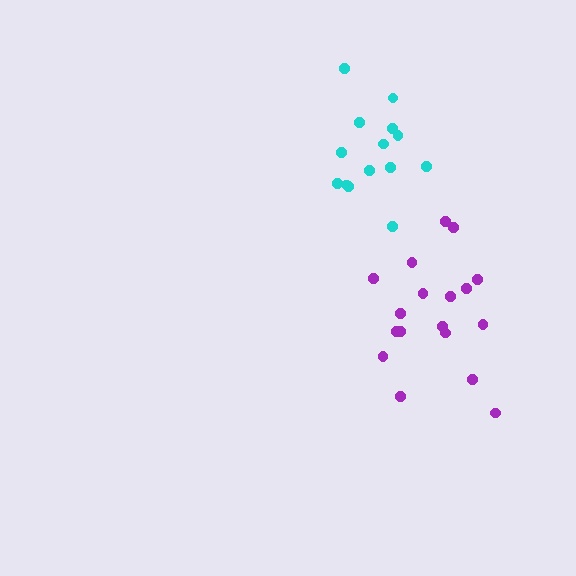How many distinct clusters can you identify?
There are 2 distinct clusters.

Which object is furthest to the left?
The cyan cluster is leftmost.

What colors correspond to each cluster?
The clusters are colored: purple, cyan.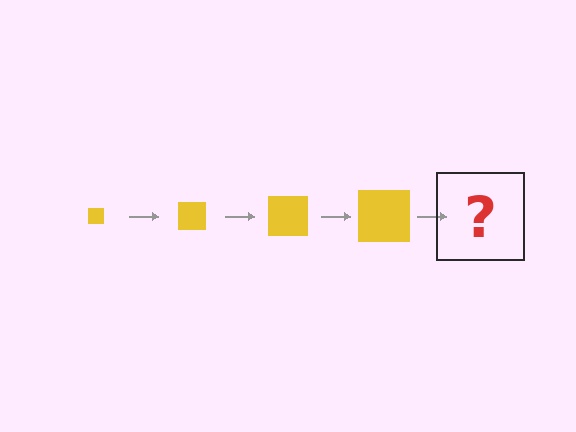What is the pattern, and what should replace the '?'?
The pattern is that the square gets progressively larger each step. The '?' should be a yellow square, larger than the previous one.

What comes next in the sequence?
The next element should be a yellow square, larger than the previous one.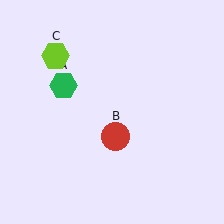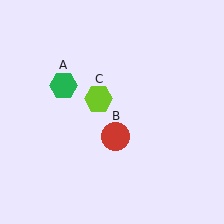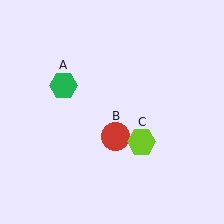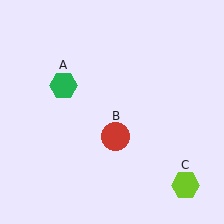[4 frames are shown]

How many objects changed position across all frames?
1 object changed position: lime hexagon (object C).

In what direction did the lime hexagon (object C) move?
The lime hexagon (object C) moved down and to the right.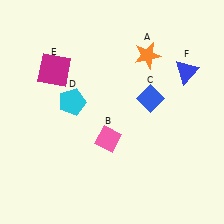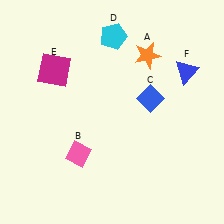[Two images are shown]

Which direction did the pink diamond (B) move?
The pink diamond (B) moved left.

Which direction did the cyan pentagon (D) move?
The cyan pentagon (D) moved up.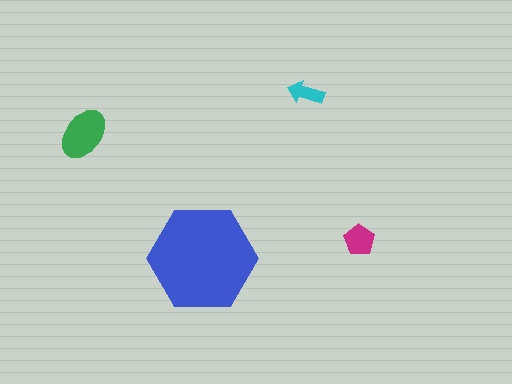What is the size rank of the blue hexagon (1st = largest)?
1st.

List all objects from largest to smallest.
The blue hexagon, the green ellipse, the magenta pentagon, the cyan arrow.